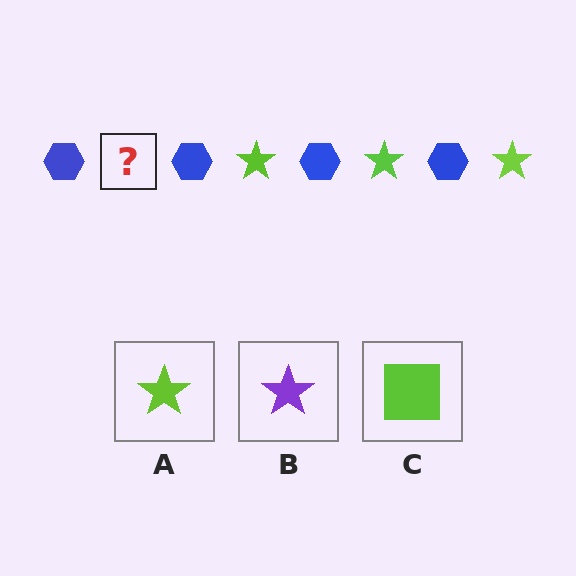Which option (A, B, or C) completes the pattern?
A.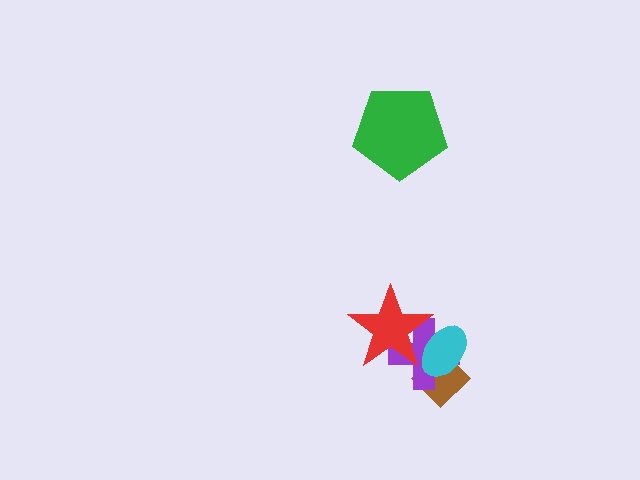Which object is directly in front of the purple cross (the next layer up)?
The red star is directly in front of the purple cross.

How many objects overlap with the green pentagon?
0 objects overlap with the green pentagon.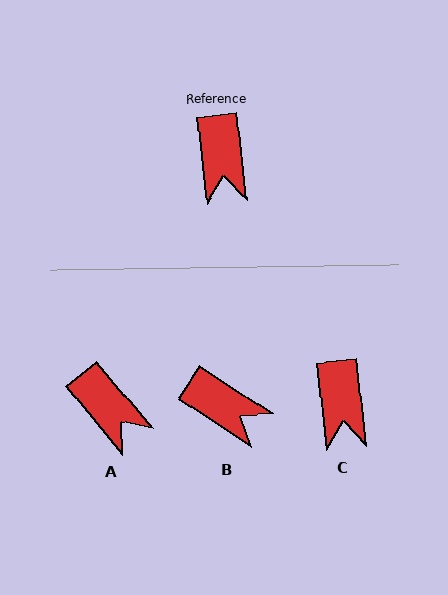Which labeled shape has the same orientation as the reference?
C.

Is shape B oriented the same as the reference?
No, it is off by about 50 degrees.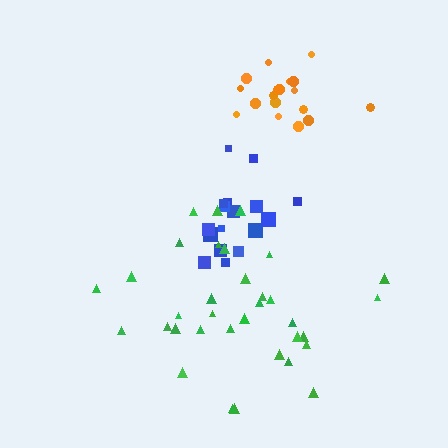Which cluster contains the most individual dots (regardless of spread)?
Green (34).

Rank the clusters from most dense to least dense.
orange, blue, green.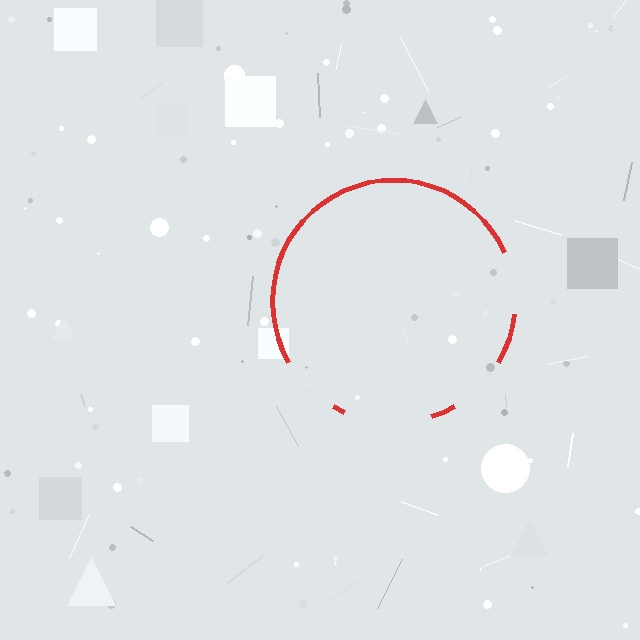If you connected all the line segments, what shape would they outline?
They would outline a circle.